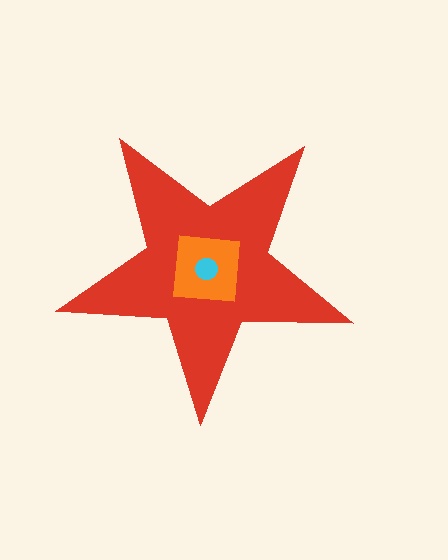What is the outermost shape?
The red star.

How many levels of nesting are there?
3.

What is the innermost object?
The cyan circle.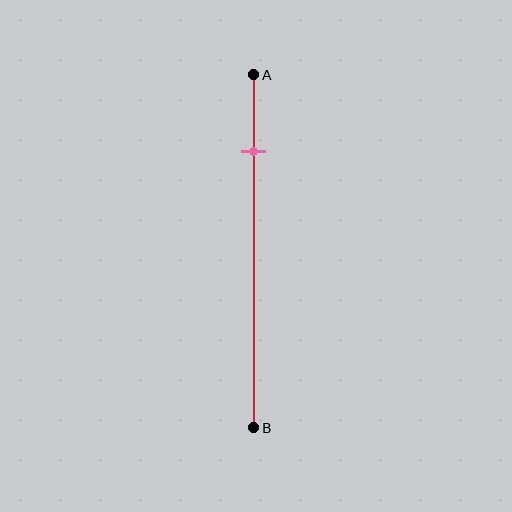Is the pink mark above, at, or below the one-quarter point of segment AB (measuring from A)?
The pink mark is above the one-quarter point of segment AB.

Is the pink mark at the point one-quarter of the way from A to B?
No, the mark is at about 20% from A, not at the 25% one-quarter point.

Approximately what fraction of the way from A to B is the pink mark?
The pink mark is approximately 20% of the way from A to B.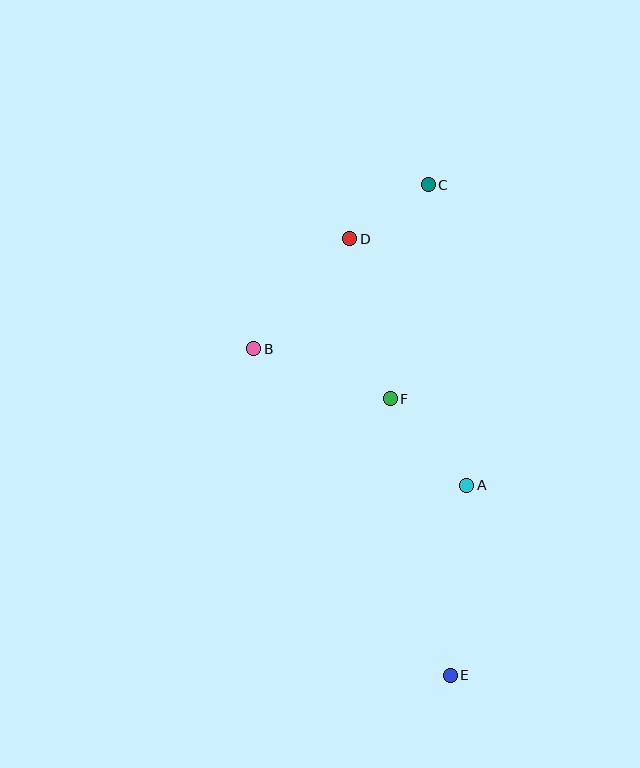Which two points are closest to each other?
Points C and D are closest to each other.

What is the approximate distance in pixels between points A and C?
The distance between A and C is approximately 303 pixels.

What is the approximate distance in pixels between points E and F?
The distance between E and F is approximately 283 pixels.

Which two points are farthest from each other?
Points C and E are farthest from each other.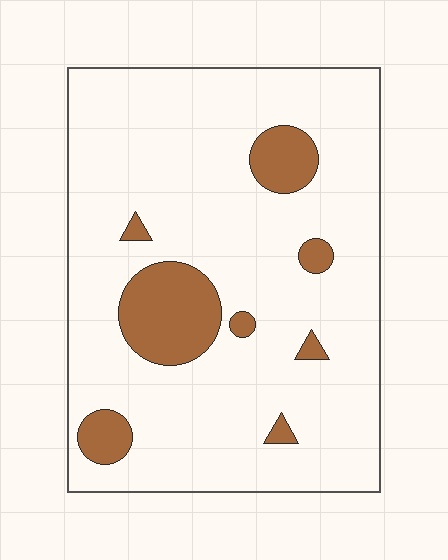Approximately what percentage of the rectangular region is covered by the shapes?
Approximately 15%.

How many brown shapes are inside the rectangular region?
8.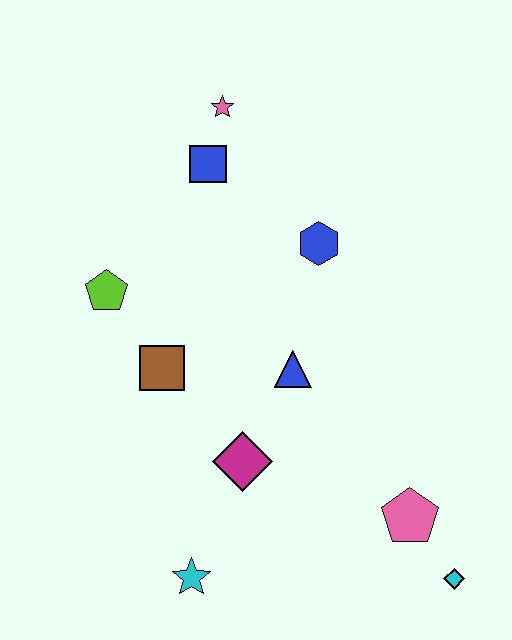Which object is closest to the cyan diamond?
The pink pentagon is closest to the cyan diamond.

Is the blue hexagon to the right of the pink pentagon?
No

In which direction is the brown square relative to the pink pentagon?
The brown square is to the left of the pink pentagon.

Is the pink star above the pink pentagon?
Yes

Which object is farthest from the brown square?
The cyan diamond is farthest from the brown square.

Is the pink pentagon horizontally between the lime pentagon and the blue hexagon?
No